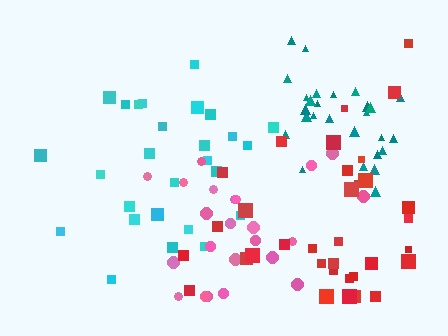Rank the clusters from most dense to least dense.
teal, pink, cyan, red.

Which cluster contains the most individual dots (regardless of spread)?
Red (35).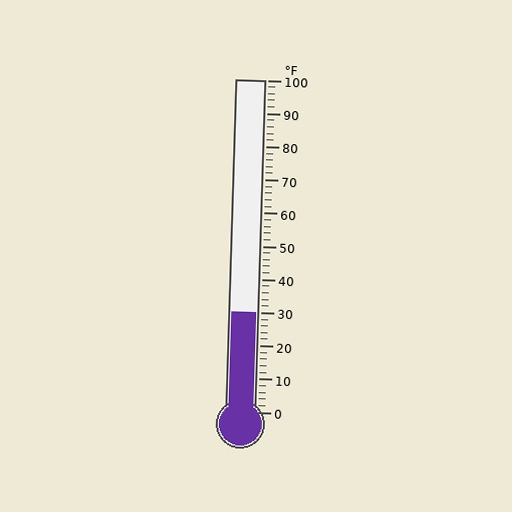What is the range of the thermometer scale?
The thermometer scale ranges from 0°F to 100°F.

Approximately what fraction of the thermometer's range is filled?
The thermometer is filled to approximately 30% of its range.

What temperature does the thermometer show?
The thermometer shows approximately 30°F.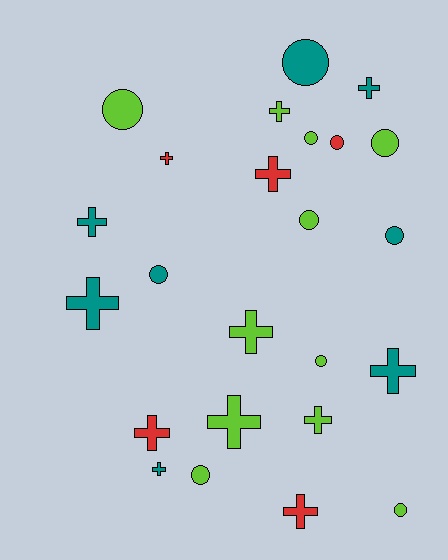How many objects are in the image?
There are 24 objects.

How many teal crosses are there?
There are 5 teal crosses.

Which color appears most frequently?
Lime, with 11 objects.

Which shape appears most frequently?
Cross, with 13 objects.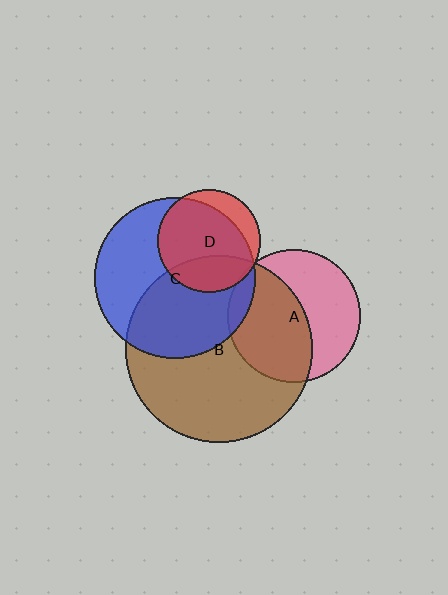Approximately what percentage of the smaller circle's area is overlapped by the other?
Approximately 55%.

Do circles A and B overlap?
Yes.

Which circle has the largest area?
Circle B (brown).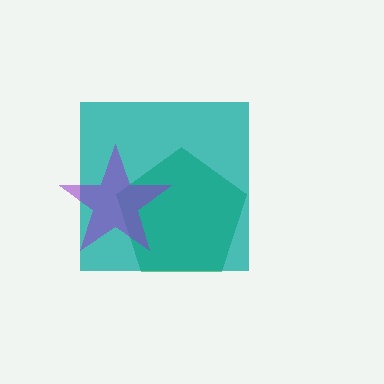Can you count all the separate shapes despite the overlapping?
Yes, there are 3 separate shapes.